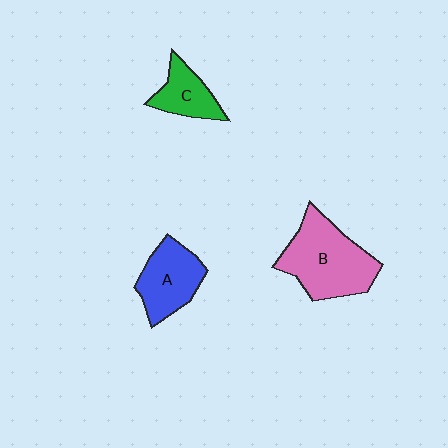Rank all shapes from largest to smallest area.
From largest to smallest: B (pink), A (blue), C (green).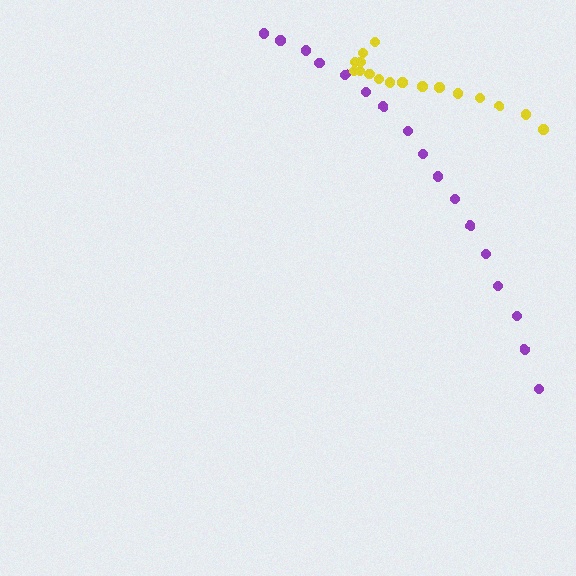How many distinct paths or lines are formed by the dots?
There are 2 distinct paths.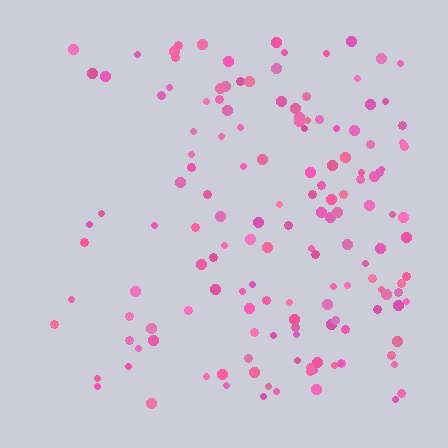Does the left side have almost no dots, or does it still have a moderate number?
Still a moderate number, just noticeably fewer than the right.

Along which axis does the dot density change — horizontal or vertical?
Horizontal.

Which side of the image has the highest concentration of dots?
The right.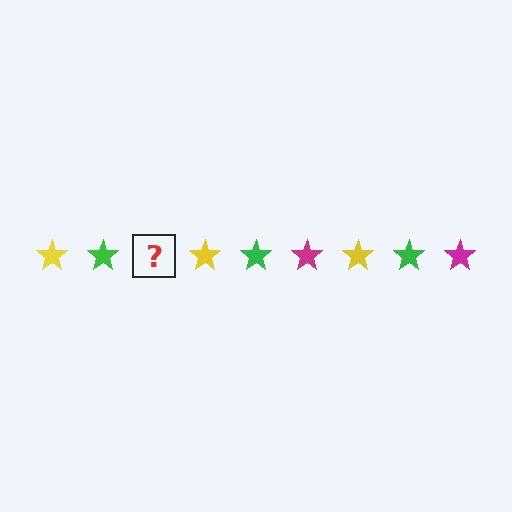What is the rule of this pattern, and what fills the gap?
The rule is that the pattern cycles through yellow, green, magenta stars. The gap should be filled with a magenta star.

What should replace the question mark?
The question mark should be replaced with a magenta star.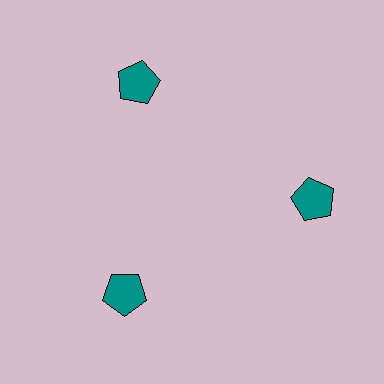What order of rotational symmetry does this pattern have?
This pattern has 3-fold rotational symmetry.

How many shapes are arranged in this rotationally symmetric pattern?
There are 3 shapes, arranged in 3 groups of 1.